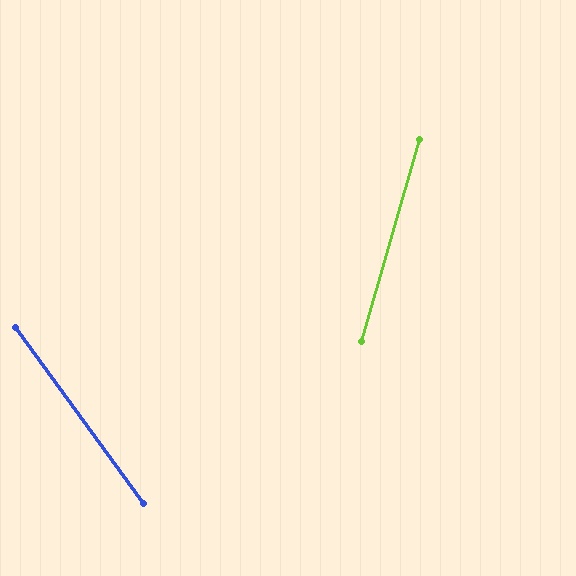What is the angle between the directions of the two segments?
Approximately 52 degrees.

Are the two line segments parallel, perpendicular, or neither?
Neither parallel nor perpendicular — they differ by about 52°.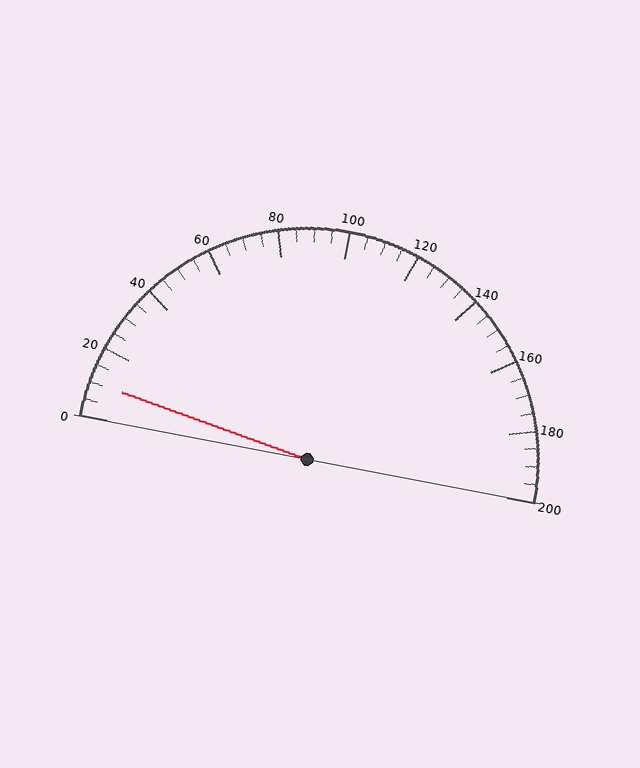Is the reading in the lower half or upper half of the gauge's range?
The reading is in the lower half of the range (0 to 200).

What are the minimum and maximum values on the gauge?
The gauge ranges from 0 to 200.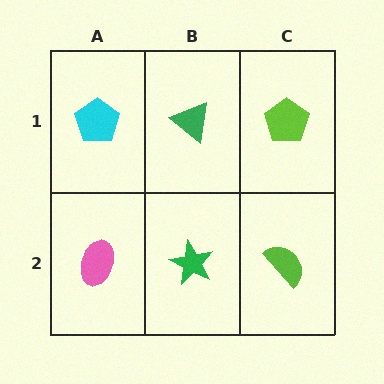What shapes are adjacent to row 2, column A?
A cyan pentagon (row 1, column A), a green star (row 2, column B).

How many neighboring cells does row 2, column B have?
3.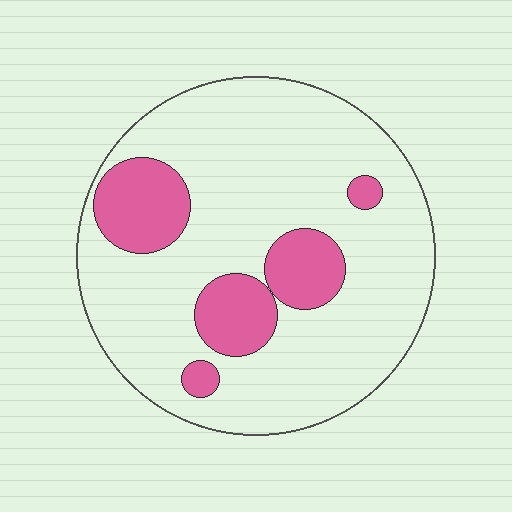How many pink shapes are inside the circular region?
5.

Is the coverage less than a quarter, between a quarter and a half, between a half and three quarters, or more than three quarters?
Less than a quarter.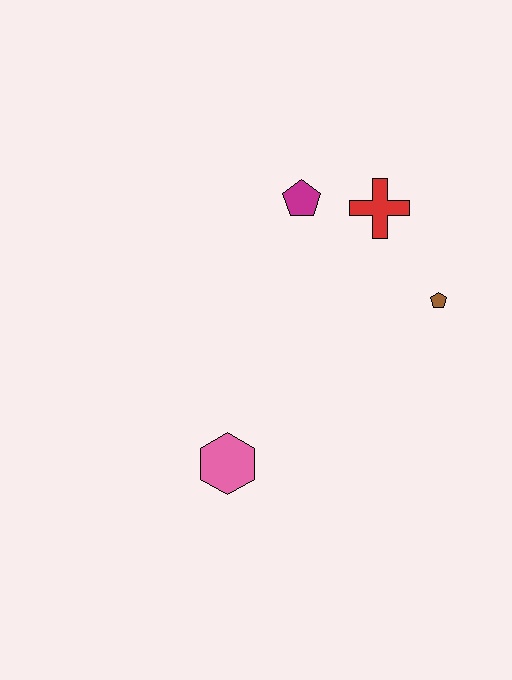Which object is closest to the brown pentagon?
The red cross is closest to the brown pentagon.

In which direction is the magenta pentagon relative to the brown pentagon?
The magenta pentagon is to the left of the brown pentagon.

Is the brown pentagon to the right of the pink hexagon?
Yes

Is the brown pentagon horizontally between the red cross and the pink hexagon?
No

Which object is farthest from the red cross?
The pink hexagon is farthest from the red cross.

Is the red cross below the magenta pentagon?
Yes